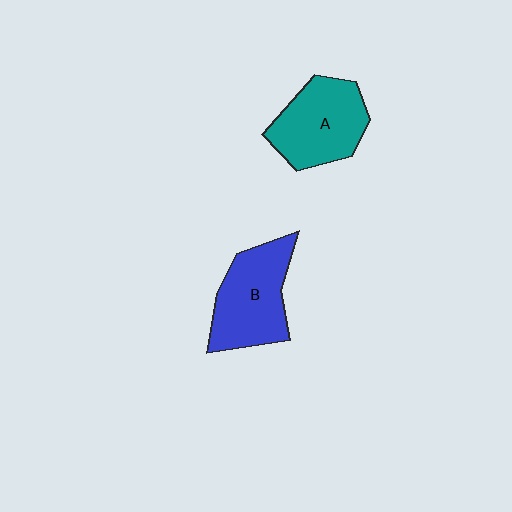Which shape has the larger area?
Shape B (blue).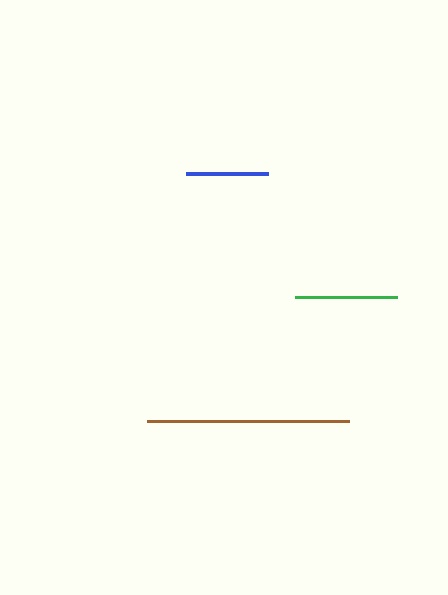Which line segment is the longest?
The brown line is the longest at approximately 202 pixels.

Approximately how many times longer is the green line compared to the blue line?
The green line is approximately 1.2 times the length of the blue line.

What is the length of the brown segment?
The brown segment is approximately 202 pixels long.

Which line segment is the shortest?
The blue line is the shortest at approximately 82 pixels.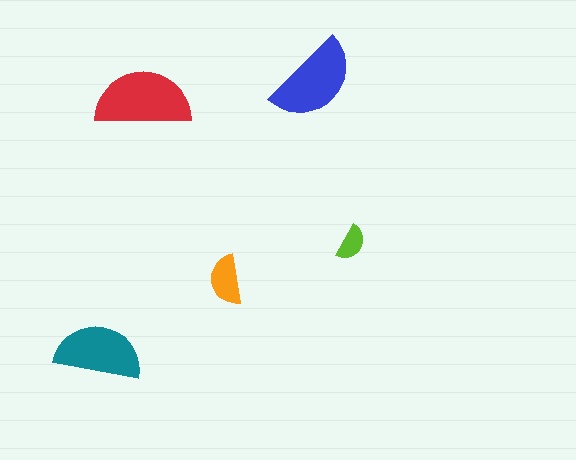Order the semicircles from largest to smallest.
the red one, the blue one, the teal one, the orange one, the lime one.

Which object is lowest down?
The teal semicircle is bottommost.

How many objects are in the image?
There are 5 objects in the image.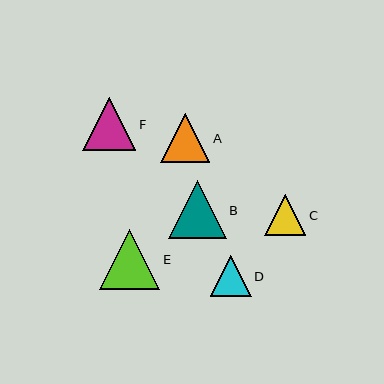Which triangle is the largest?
Triangle E is the largest with a size of approximately 60 pixels.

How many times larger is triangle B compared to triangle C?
Triangle B is approximately 1.4 times the size of triangle C.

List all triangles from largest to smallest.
From largest to smallest: E, B, F, A, D, C.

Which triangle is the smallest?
Triangle C is the smallest with a size of approximately 41 pixels.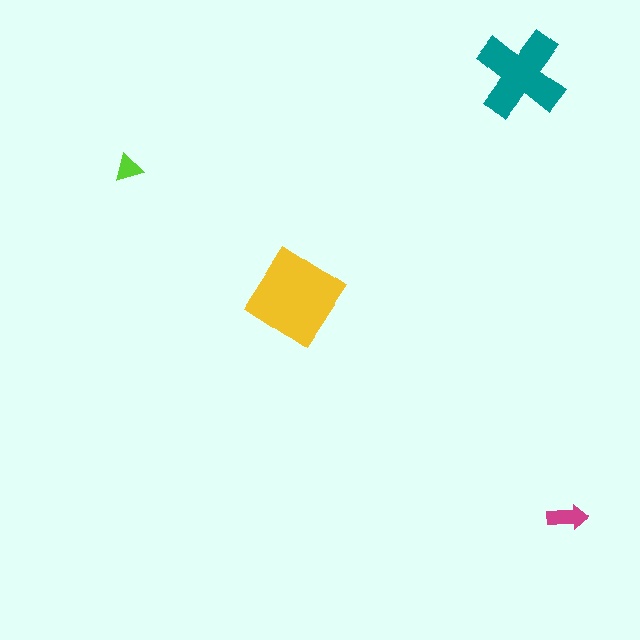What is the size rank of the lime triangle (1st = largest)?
4th.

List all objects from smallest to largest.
The lime triangle, the magenta arrow, the teal cross, the yellow diamond.